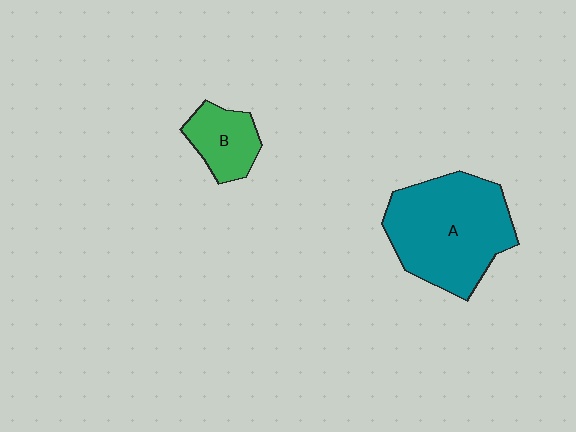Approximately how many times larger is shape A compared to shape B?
Approximately 2.7 times.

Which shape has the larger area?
Shape A (teal).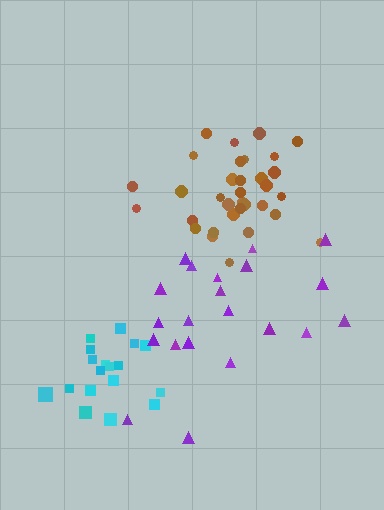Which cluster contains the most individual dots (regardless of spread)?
Brown (35).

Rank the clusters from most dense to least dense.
cyan, brown, purple.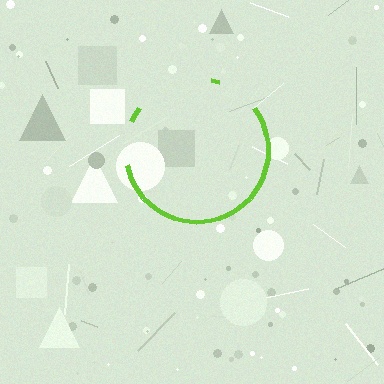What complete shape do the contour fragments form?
The contour fragments form a circle.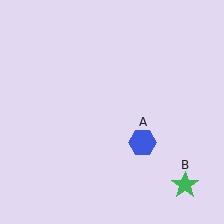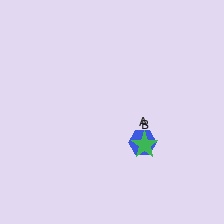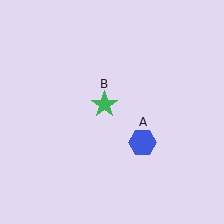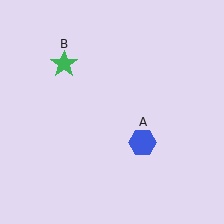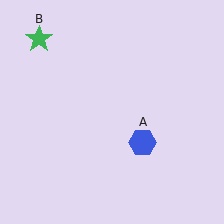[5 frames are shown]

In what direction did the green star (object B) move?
The green star (object B) moved up and to the left.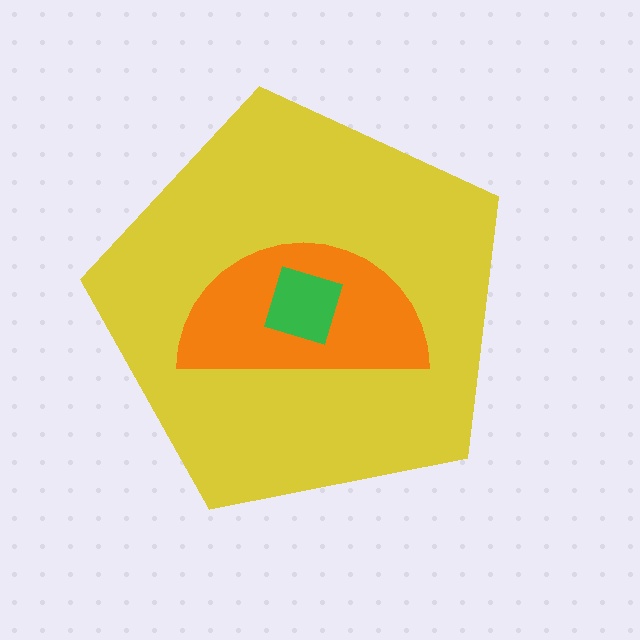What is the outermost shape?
The yellow pentagon.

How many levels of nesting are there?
3.